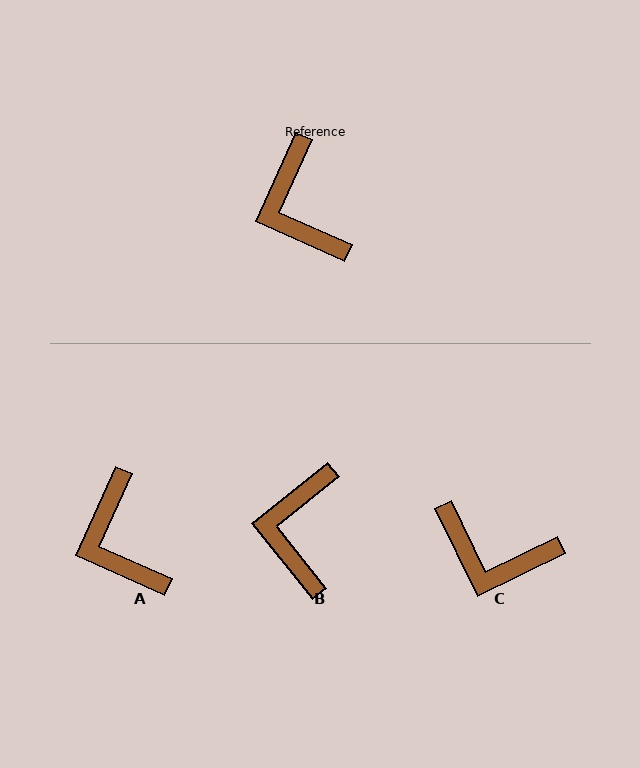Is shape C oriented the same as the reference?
No, it is off by about 50 degrees.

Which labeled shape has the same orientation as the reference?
A.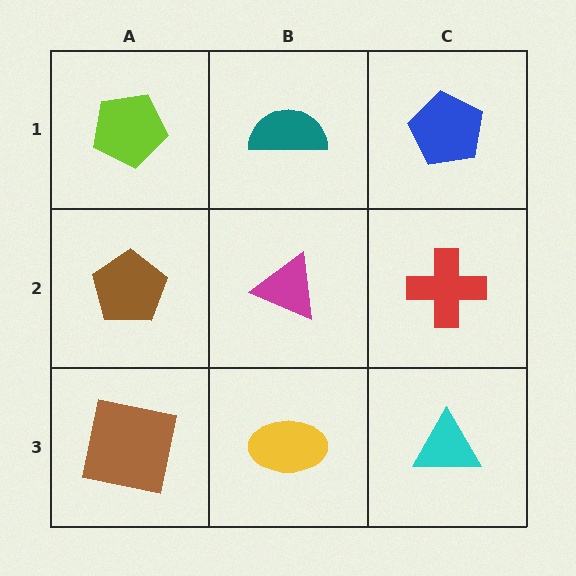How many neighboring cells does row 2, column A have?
3.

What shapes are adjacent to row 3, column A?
A brown pentagon (row 2, column A), a yellow ellipse (row 3, column B).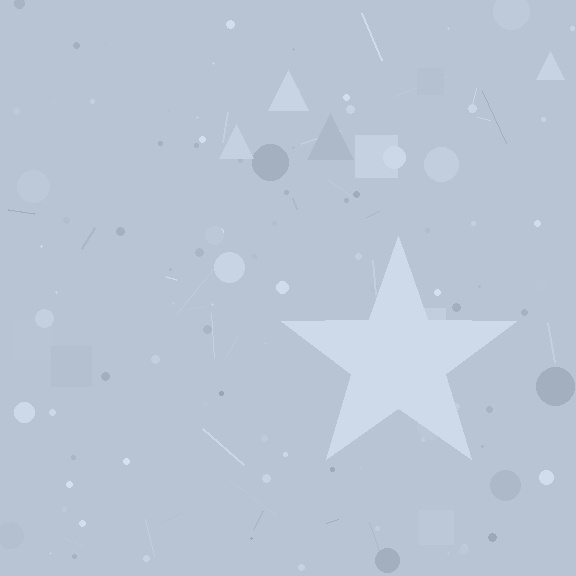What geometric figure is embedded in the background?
A star is embedded in the background.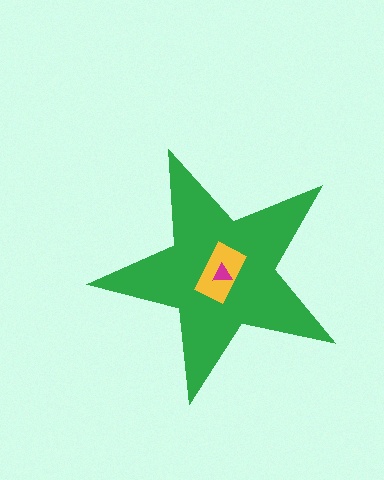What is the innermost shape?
The magenta triangle.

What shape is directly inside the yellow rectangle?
The magenta triangle.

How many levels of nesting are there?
3.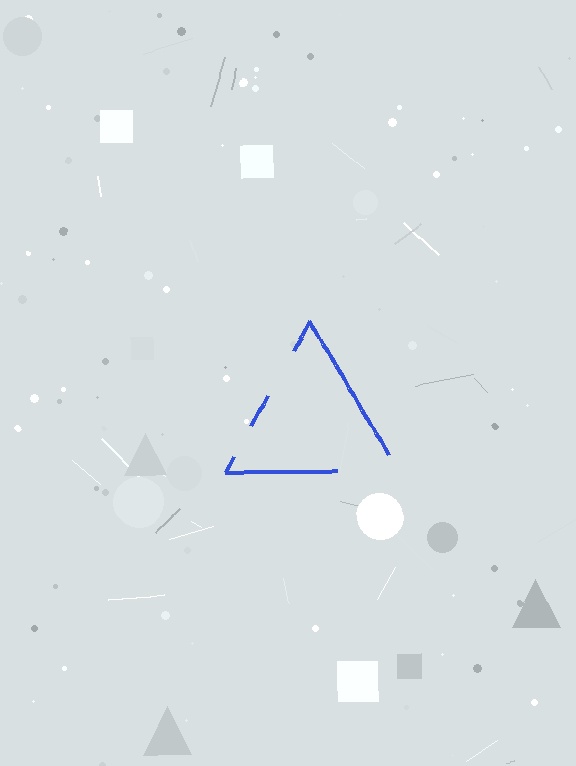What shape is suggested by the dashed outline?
The dashed outline suggests a triangle.